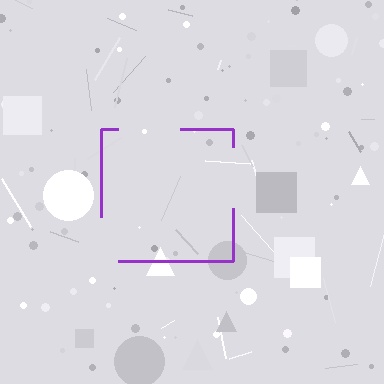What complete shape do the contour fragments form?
The contour fragments form a square.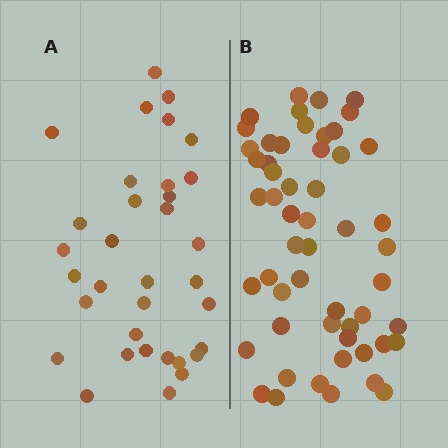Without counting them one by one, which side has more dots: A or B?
Region B (the right region) has more dots.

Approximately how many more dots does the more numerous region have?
Region B has approximately 20 more dots than region A.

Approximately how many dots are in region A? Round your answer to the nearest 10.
About 30 dots. (The exact count is 34, which rounds to 30.)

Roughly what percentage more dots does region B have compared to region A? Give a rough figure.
About 60% more.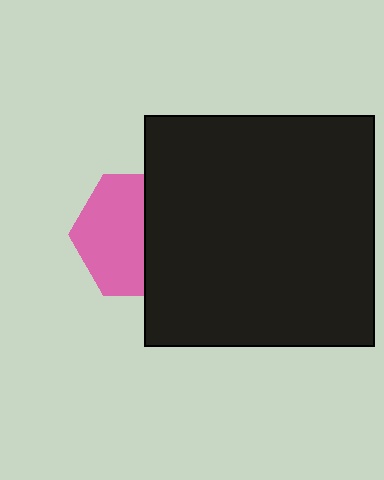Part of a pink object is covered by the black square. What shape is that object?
It is a hexagon.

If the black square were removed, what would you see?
You would see the complete pink hexagon.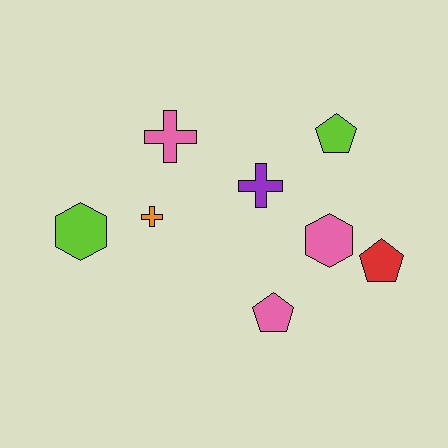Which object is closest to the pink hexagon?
The red pentagon is closest to the pink hexagon.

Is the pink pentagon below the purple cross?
Yes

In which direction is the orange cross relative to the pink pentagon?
The orange cross is to the left of the pink pentagon.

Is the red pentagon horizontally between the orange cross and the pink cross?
No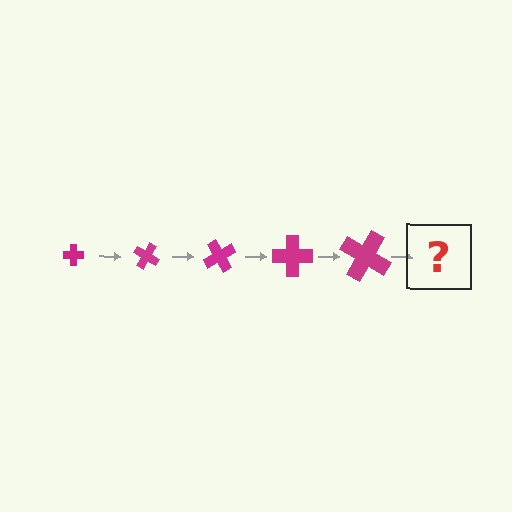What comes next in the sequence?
The next element should be a cross, larger than the previous one and rotated 150 degrees from the start.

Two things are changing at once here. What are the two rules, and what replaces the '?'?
The two rules are that the cross grows larger each step and it rotates 30 degrees each step. The '?' should be a cross, larger than the previous one and rotated 150 degrees from the start.